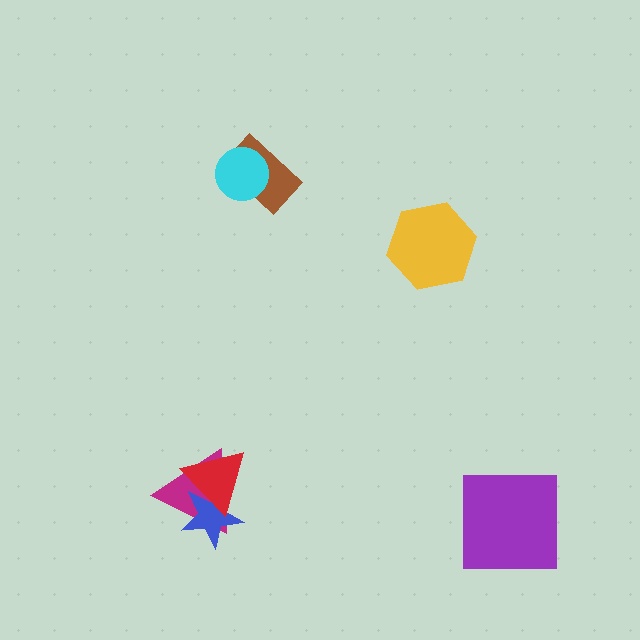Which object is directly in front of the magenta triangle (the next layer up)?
The blue star is directly in front of the magenta triangle.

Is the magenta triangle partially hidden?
Yes, it is partially covered by another shape.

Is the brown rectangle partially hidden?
Yes, it is partially covered by another shape.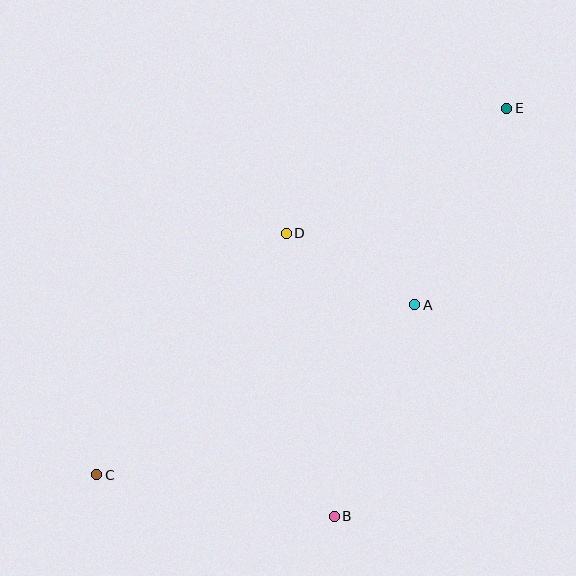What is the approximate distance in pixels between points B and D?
The distance between B and D is approximately 287 pixels.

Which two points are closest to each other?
Points A and D are closest to each other.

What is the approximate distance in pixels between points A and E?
The distance between A and E is approximately 217 pixels.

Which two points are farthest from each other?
Points C and E are farthest from each other.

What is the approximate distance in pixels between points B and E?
The distance between B and E is approximately 443 pixels.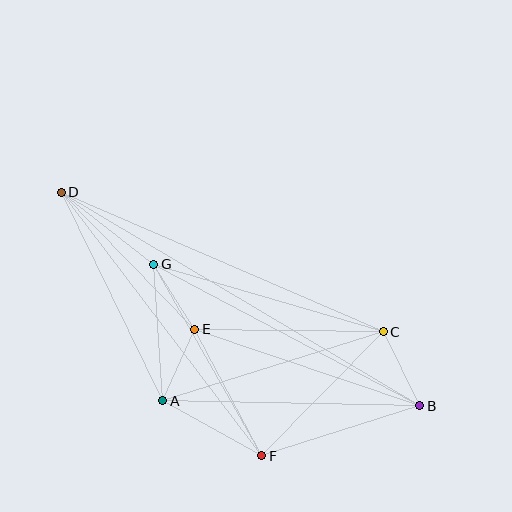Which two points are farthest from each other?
Points B and D are farthest from each other.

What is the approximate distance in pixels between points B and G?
The distance between B and G is approximately 301 pixels.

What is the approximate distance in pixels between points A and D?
The distance between A and D is approximately 232 pixels.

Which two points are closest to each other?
Points E and G are closest to each other.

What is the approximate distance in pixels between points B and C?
The distance between B and C is approximately 83 pixels.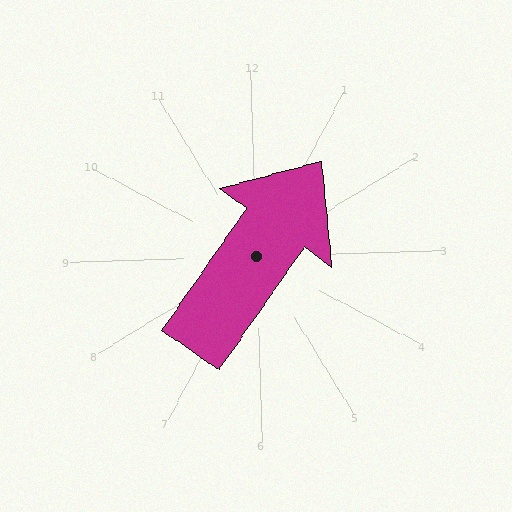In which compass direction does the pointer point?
Northeast.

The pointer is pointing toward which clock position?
Roughly 1 o'clock.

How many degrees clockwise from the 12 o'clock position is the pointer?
Approximately 37 degrees.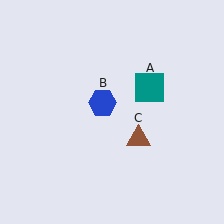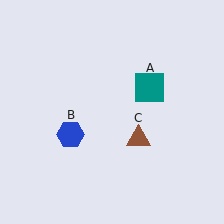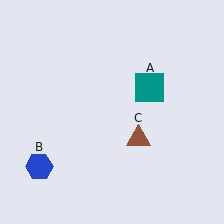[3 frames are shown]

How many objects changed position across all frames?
1 object changed position: blue hexagon (object B).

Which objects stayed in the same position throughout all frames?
Teal square (object A) and brown triangle (object C) remained stationary.